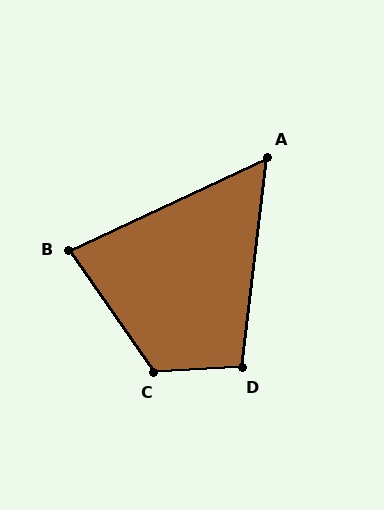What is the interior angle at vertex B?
Approximately 80 degrees (acute).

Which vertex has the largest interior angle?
C, at approximately 122 degrees.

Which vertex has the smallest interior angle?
A, at approximately 58 degrees.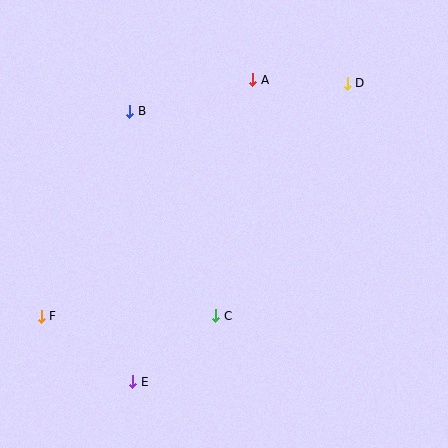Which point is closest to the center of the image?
Point C at (216, 316) is closest to the center.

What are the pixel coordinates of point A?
Point A is at (253, 80).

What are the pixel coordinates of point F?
Point F is at (41, 316).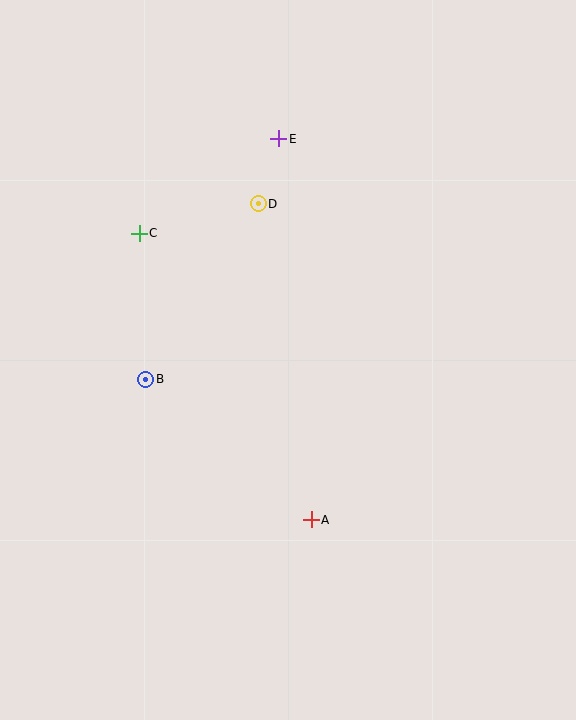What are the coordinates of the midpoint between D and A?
The midpoint between D and A is at (285, 362).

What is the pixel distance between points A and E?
The distance between A and E is 382 pixels.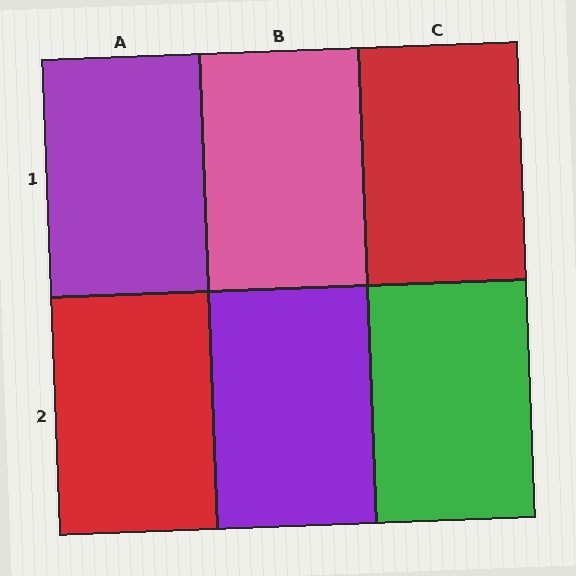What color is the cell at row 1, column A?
Purple.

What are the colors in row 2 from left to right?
Red, purple, green.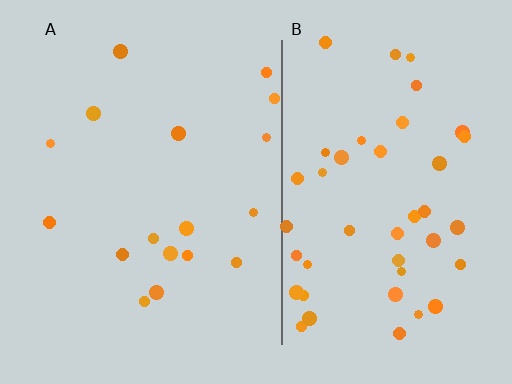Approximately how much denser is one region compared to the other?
Approximately 2.5× — region B over region A.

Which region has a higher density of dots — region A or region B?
B (the right).